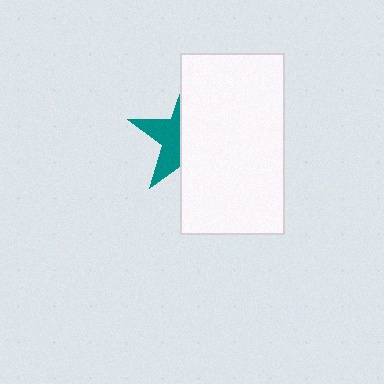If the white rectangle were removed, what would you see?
You would see the complete teal star.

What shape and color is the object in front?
The object in front is a white rectangle.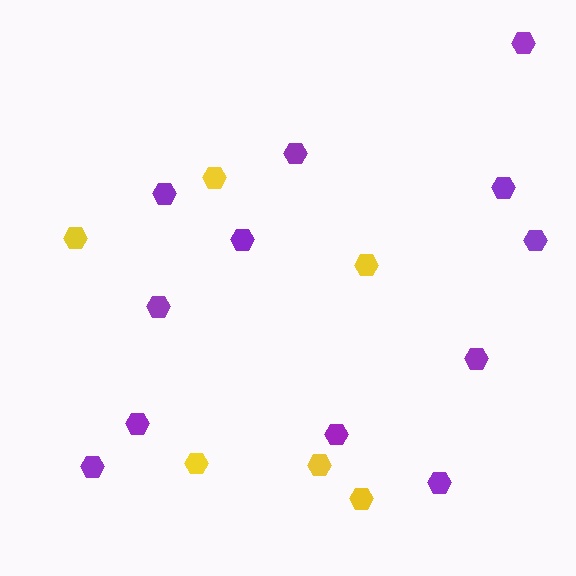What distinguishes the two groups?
There are 2 groups: one group of yellow hexagons (6) and one group of purple hexagons (12).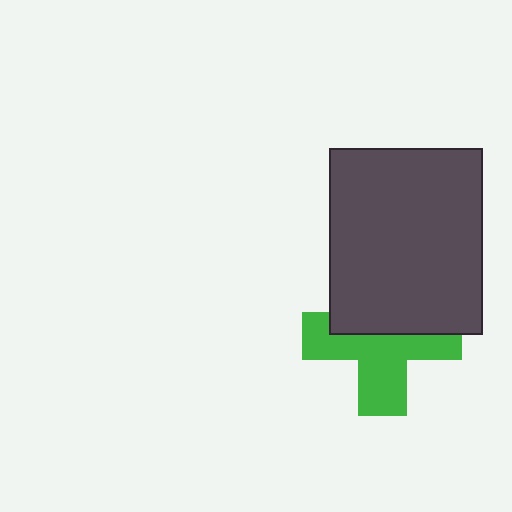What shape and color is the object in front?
The object in front is a dark gray rectangle.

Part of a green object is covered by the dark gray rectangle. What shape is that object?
It is a cross.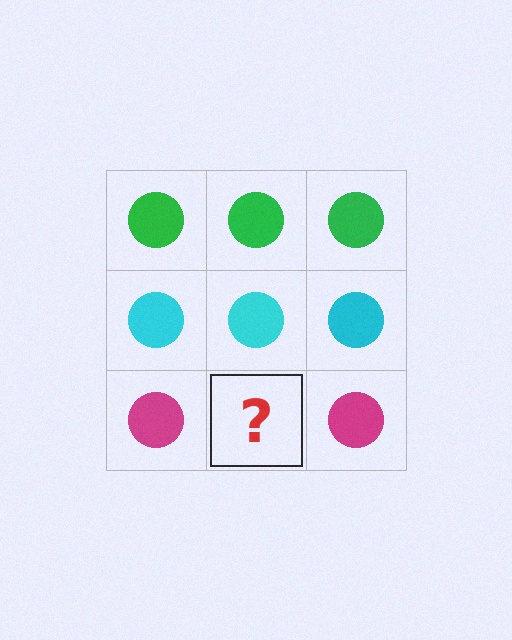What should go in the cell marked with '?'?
The missing cell should contain a magenta circle.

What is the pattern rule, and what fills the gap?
The rule is that each row has a consistent color. The gap should be filled with a magenta circle.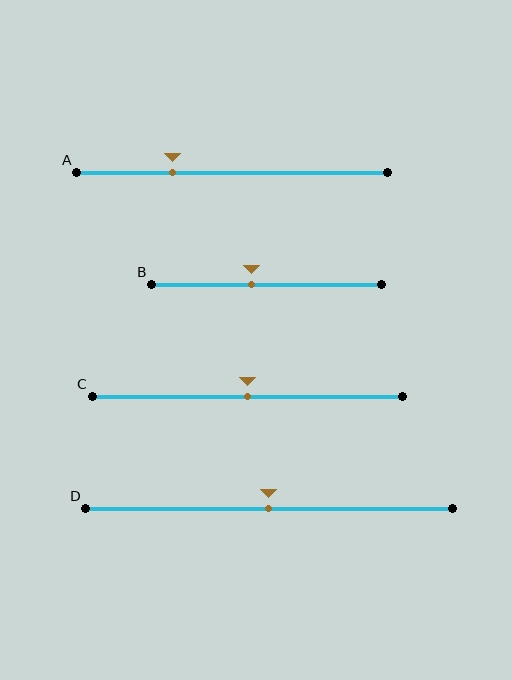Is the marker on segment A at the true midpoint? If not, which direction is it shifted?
No, the marker on segment A is shifted to the left by about 19% of the segment length.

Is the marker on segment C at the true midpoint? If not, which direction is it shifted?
Yes, the marker on segment C is at the true midpoint.